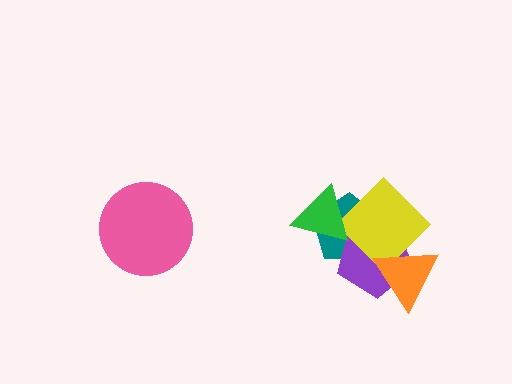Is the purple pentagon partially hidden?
Yes, it is partially covered by another shape.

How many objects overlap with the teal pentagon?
3 objects overlap with the teal pentagon.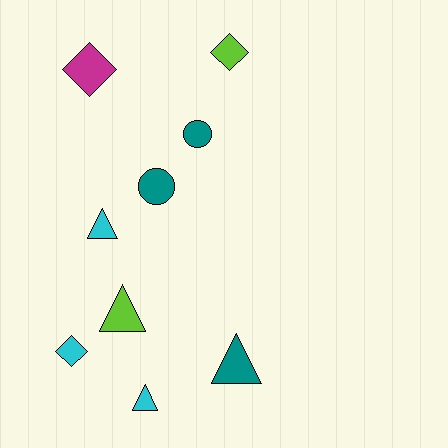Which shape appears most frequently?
Triangle, with 4 objects.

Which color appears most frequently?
Teal, with 3 objects.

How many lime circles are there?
There are no lime circles.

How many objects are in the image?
There are 9 objects.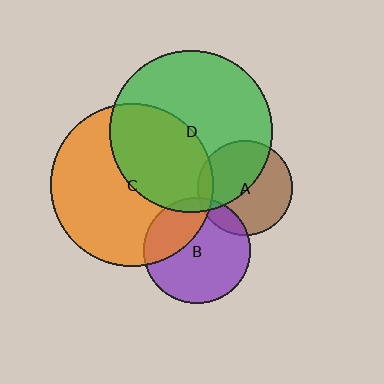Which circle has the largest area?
Circle C (orange).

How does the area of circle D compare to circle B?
Approximately 2.3 times.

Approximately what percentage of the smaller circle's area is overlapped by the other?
Approximately 40%.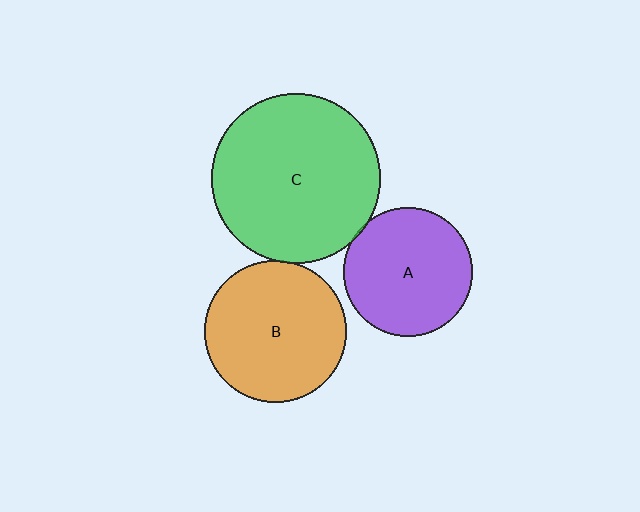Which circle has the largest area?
Circle C (green).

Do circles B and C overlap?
Yes.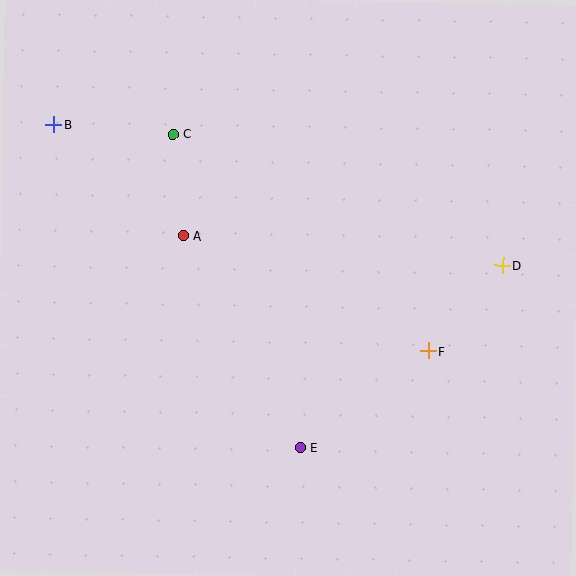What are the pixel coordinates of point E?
Point E is at (301, 448).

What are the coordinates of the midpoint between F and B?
The midpoint between F and B is at (241, 238).